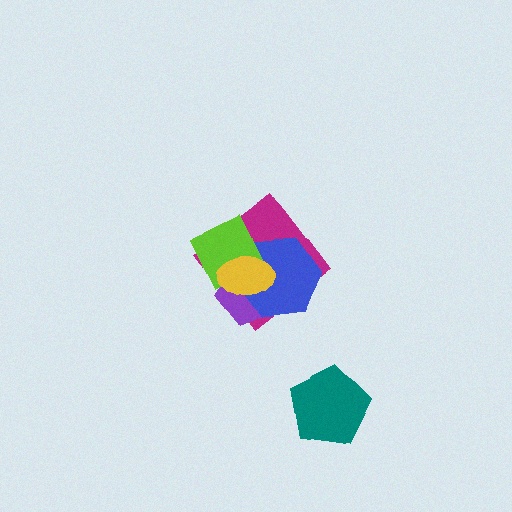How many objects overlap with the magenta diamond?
4 objects overlap with the magenta diamond.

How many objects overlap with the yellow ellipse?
4 objects overlap with the yellow ellipse.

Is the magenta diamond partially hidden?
Yes, it is partially covered by another shape.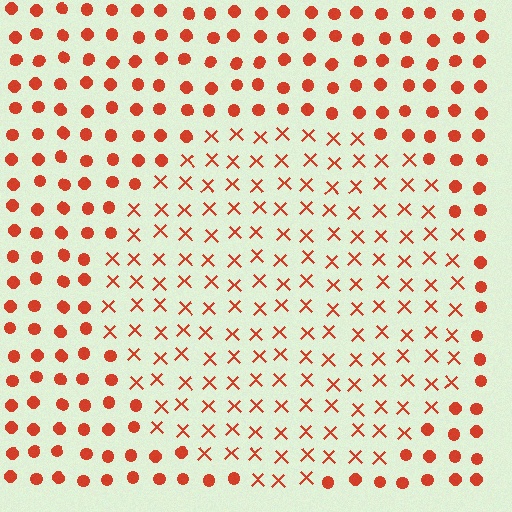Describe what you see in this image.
The image is filled with small red elements arranged in a uniform grid. A circle-shaped region contains X marks, while the surrounding area contains circles. The boundary is defined purely by the change in element shape.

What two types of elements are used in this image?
The image uses X marks inside the circle region and circles outside it.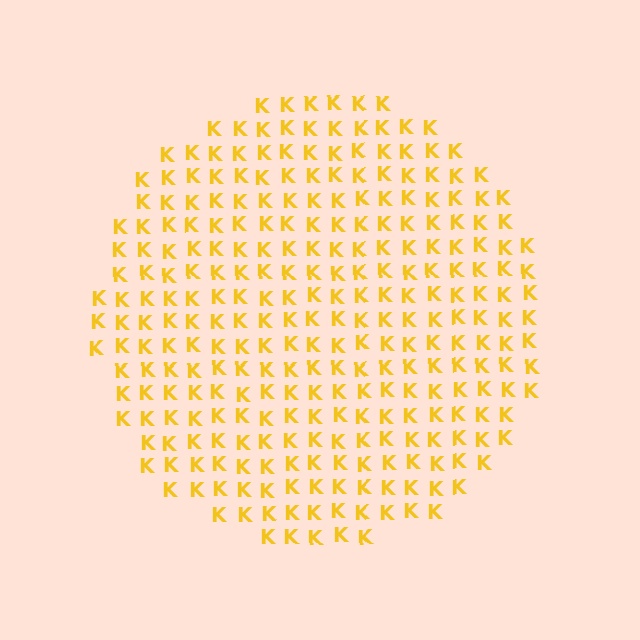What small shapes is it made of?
It is made of small letter K's.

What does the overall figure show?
The overall figure shows a circle.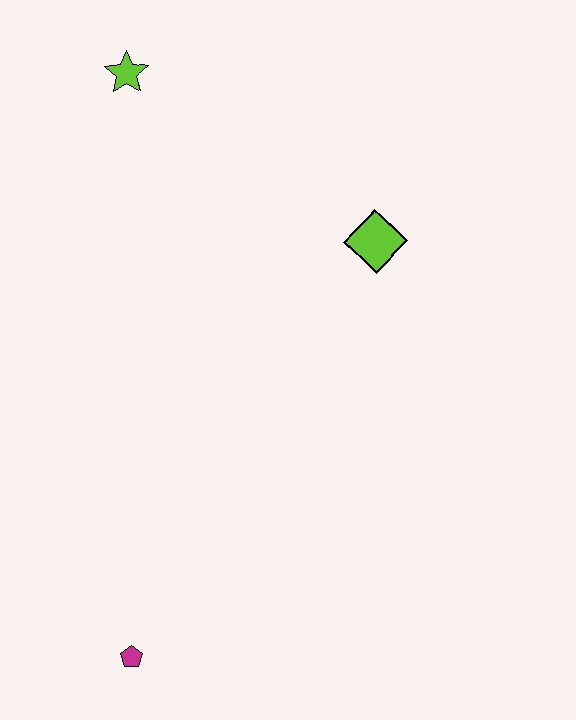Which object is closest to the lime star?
The lime diamond is closest to the lime star.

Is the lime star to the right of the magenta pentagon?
Yes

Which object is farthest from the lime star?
The magenta pentagon is farthest from the lime star.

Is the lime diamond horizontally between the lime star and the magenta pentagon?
No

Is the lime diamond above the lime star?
No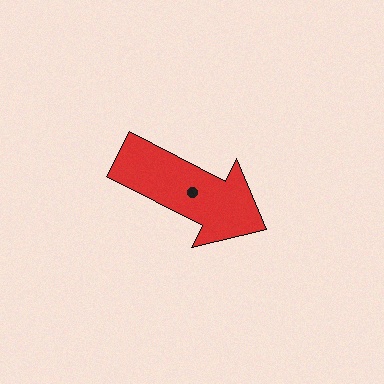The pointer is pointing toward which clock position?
Roughly 4 o'clock.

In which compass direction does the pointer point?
Southeast.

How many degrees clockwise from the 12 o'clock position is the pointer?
Approximately 117 degrees.